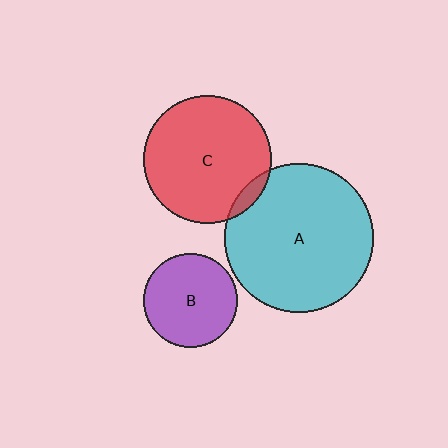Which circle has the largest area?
Circle A (cyan).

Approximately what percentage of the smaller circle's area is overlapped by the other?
Approximately 5%.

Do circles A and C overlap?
Yes.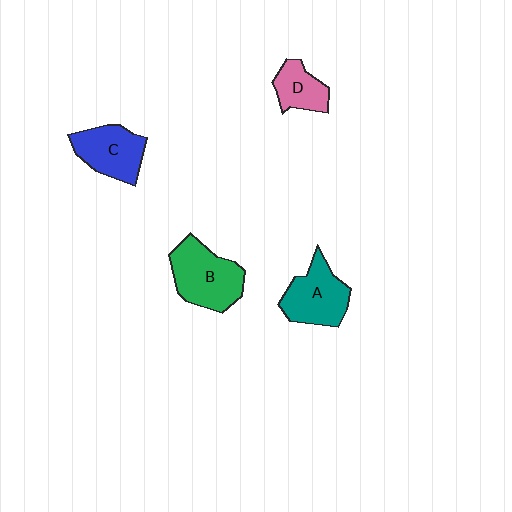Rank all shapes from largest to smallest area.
From largest to smallest: B (green), A (teal), C (blue), D (pink).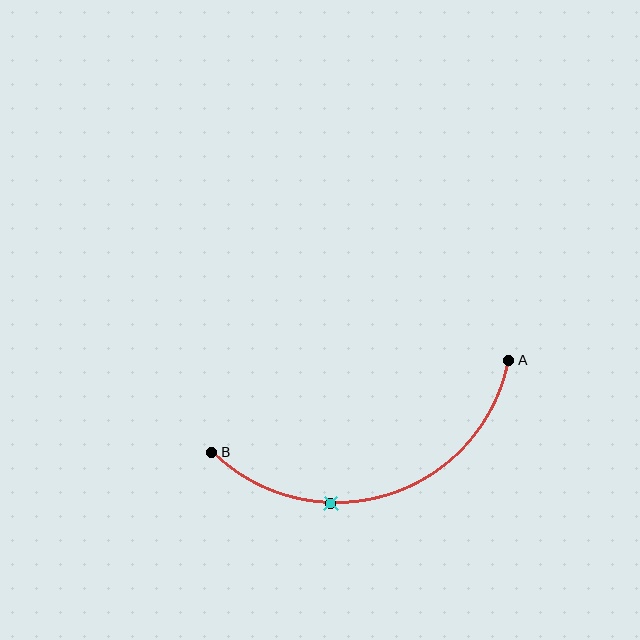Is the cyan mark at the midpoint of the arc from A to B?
No. The cyan mark lies on the arc but is closer to endpoint B. The arc midpoint would be at the point on the curve equidistant along the arc from both A and B.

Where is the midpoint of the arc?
The arc midpoint is the point on the curve farthest from the straight line joining A and B. It sits below that line.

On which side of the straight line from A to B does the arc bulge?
The arc bulges below the straight line connecting A and B.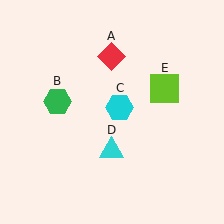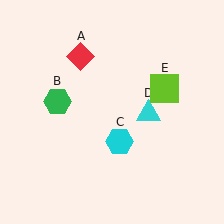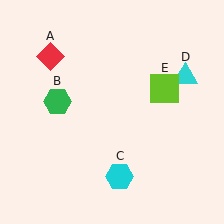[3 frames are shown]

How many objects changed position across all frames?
3 objects changed position: red diamond (object A), cyan hexagon (object C), cyan triangle (object D).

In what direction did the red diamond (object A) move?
The red diamond (object A) moved left.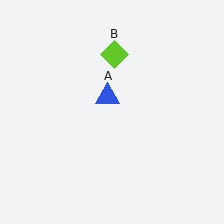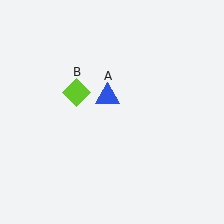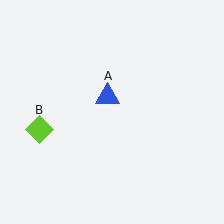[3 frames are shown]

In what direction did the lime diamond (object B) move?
The lime diamond (object B) moved down and to the left.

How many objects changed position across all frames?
1 object changed position: lime diamond (object B).